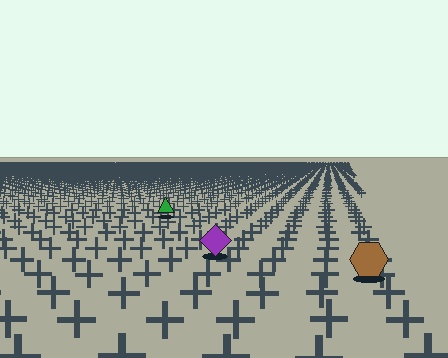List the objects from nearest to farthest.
From nearest to farthest: the brown hexagon, the purple diamond, the green triangle.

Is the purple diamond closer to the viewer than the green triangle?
Yes. The purple diamond is closer — you can tell from the texture gradient: the ground texture is coarser near it.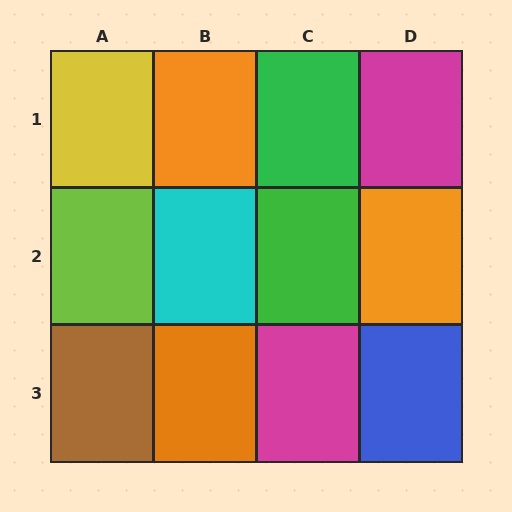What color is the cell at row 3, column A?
Brown.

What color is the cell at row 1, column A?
Yellow.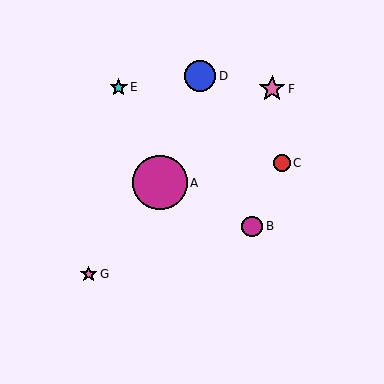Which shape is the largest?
The magenta circle (labeled A) is the largest.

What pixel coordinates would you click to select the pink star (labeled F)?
Click at (272, 89) to select the pink star F.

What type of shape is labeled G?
Shape G is a pink star.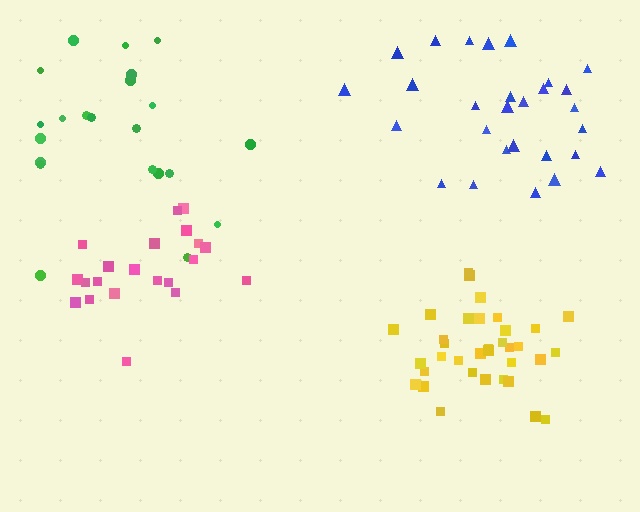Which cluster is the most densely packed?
Yellow.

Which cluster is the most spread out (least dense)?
Green.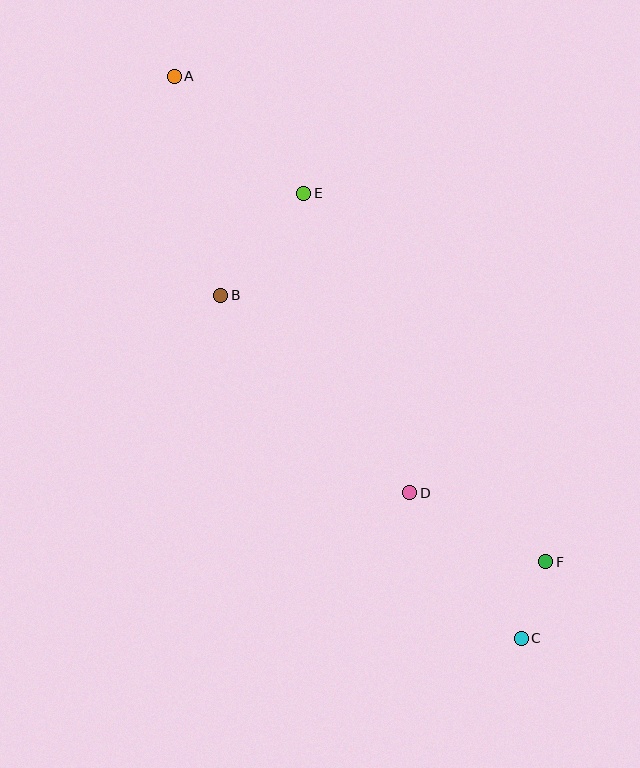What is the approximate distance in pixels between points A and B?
The distance between A and B is approximately 224 pixels.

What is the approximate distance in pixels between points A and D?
The distance between A and D is approximately 479 pixels.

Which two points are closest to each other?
Points C and F are closest to each other.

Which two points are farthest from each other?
Points A and C are farthest from each other.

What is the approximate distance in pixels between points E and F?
The distance between E and F is approximately 441 pixels.